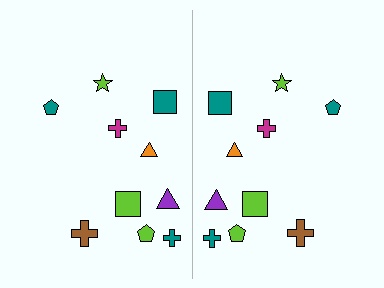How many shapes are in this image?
There are 20 shapes in this image.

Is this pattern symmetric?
Yes, this pattern has bilateral (reflection) symmetry.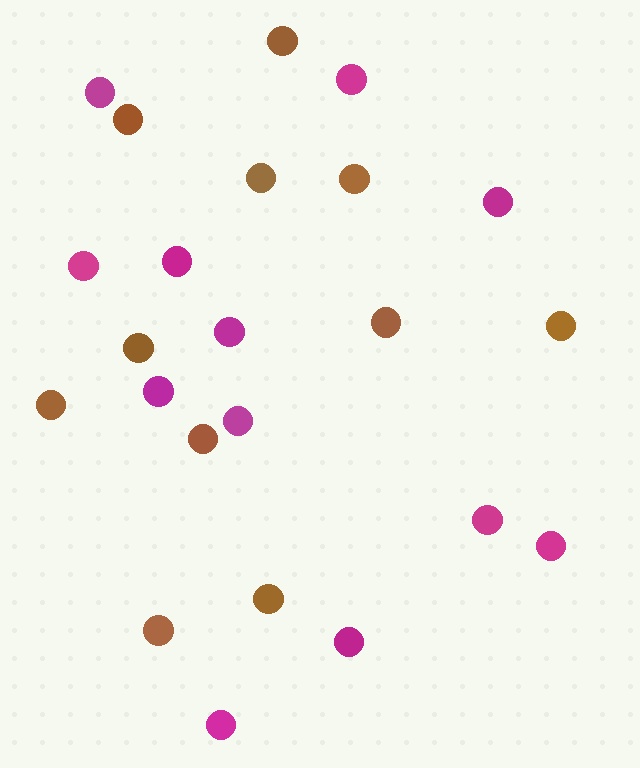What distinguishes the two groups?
There are 2 groups: one group of magenta circles (12) and one group of brown circles (11).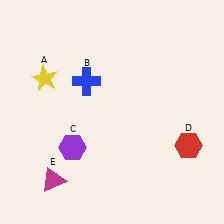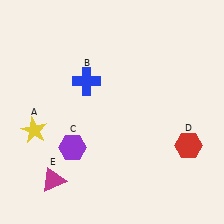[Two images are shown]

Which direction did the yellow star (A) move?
The yellow star (A) moved down.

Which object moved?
The yellow star (A) moved down.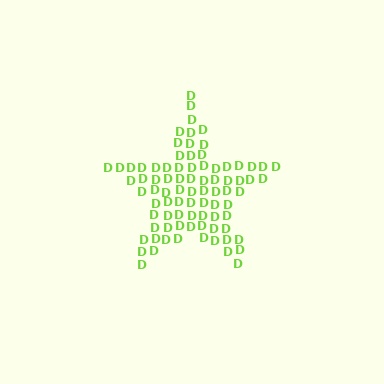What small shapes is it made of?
It is made of small letter D's.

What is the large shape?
The large shape is a star.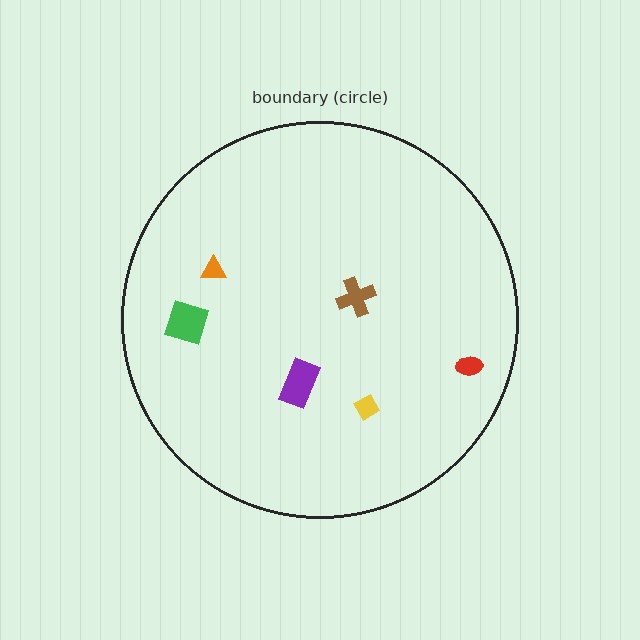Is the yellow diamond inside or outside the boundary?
Inside.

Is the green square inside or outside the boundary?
Inside.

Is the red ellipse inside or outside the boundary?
Inside.